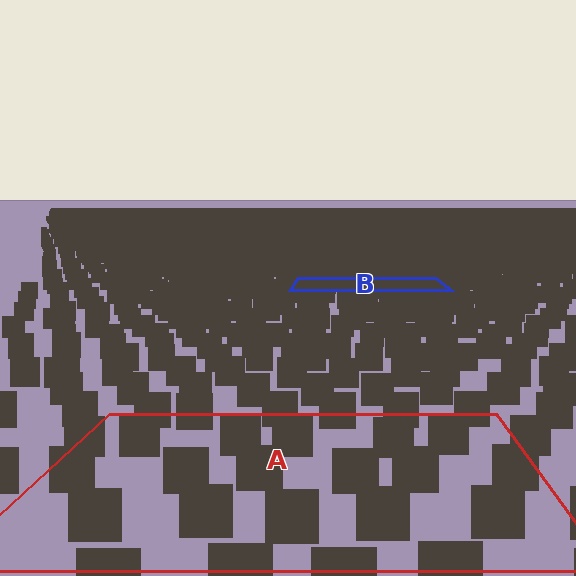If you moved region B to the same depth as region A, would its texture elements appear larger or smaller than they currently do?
They would appear larger. At a closer depth, the same texture elements are projected at a bigger on-screen size.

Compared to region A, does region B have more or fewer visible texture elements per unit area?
Region B has more texture elements per unit area — they are packed more densely because it is farther away.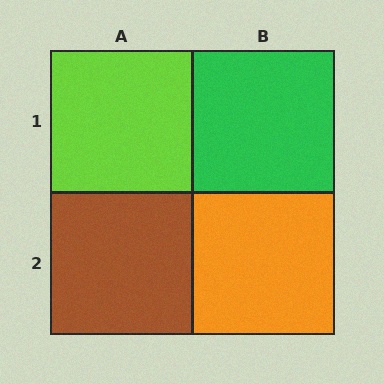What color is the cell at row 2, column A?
Brown.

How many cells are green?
1 cell is green.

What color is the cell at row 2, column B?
Orange.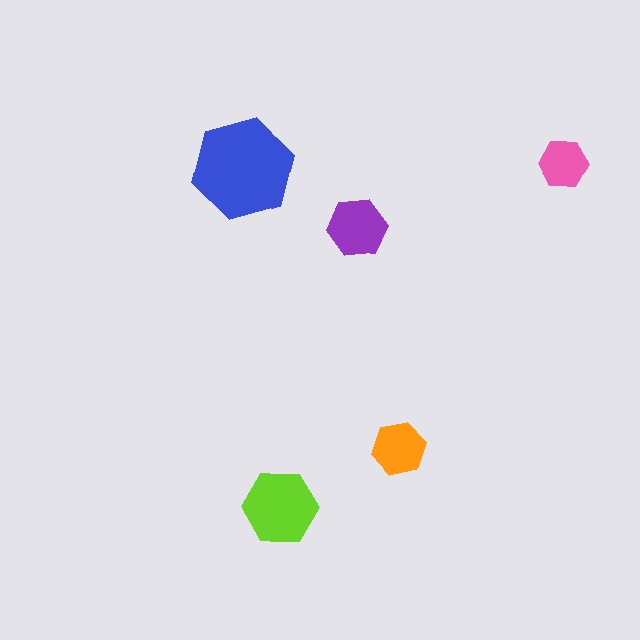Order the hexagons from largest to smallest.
the blue one, the lime one, the purple one, the orange one, the pink one.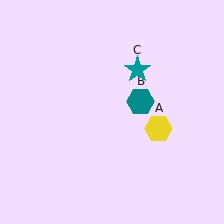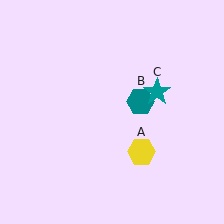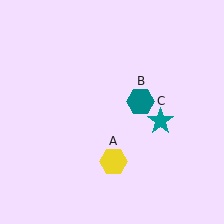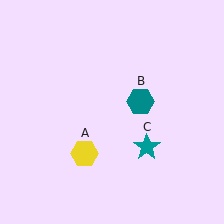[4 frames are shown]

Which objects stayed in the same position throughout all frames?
Teal hexagon (object B) remained stationary.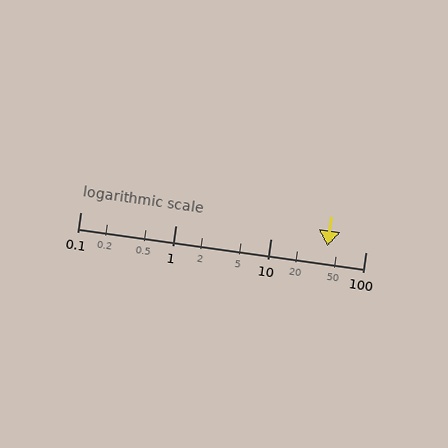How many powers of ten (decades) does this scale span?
The scale spans 3 decades, from 0.1 to 100.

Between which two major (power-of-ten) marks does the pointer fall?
The pointer is between 10 and 100.